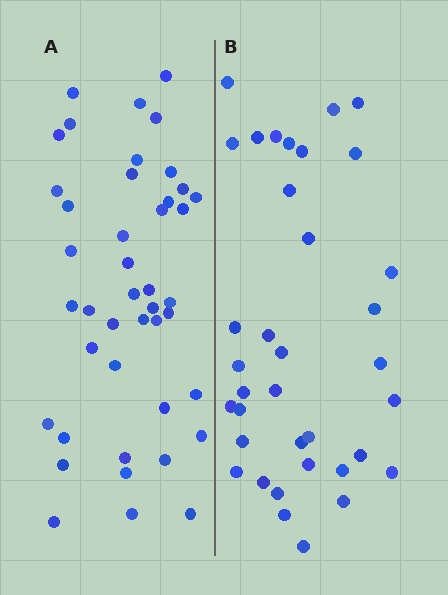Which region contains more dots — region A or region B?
Region A (the left region) has more dots.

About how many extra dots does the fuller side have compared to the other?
Region A has roughly 8 or so more dots than region B.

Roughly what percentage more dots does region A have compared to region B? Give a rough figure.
About 20% more.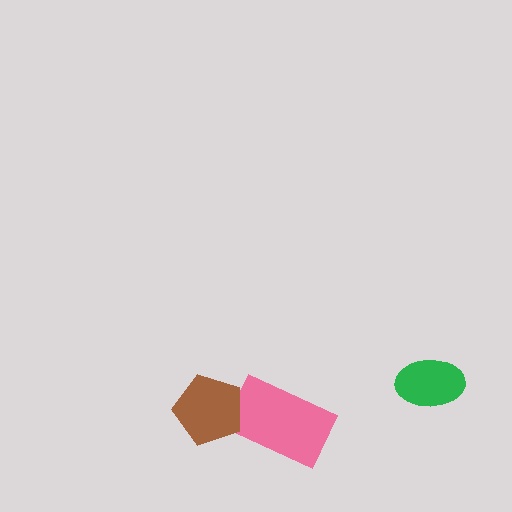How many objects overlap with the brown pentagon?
1 object overlaps with the brown pentagon.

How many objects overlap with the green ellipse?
0 objects overlap with the green ellipse.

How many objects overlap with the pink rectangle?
1 object overlaps with the pink rectangle.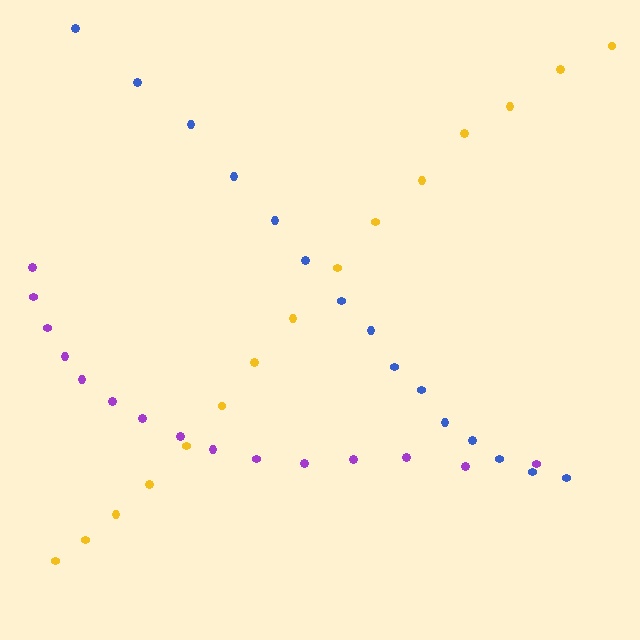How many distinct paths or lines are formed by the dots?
There are 3 distinct paths.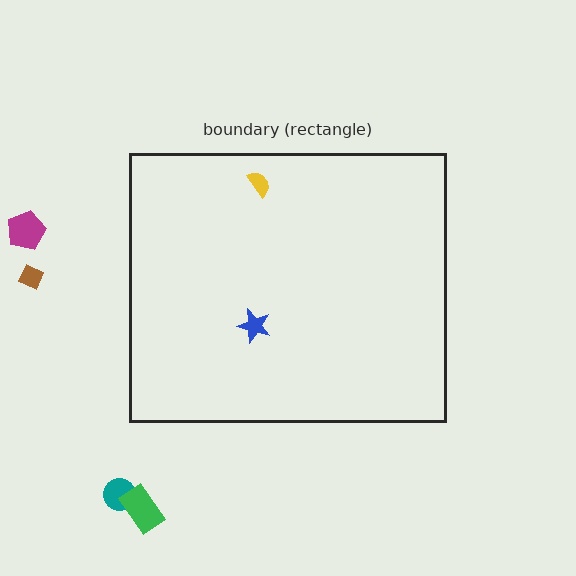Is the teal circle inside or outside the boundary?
Outside.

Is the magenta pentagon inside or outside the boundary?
Outside.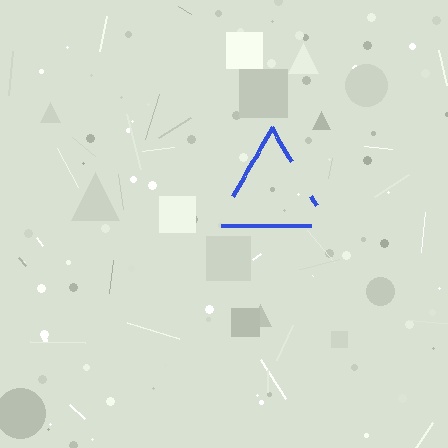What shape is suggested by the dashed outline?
The dashed outline suggests a triangle.